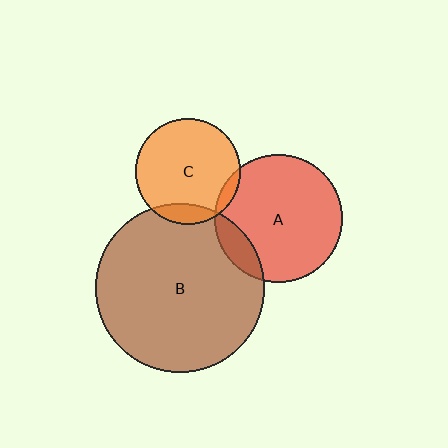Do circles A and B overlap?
Yes.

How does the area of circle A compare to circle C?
Approximately 1.5 times.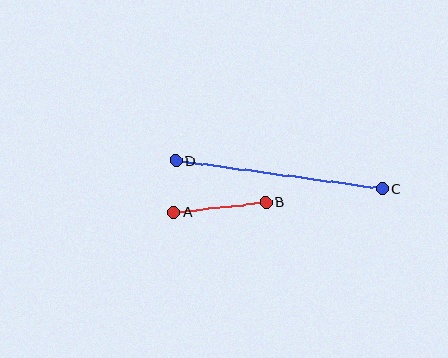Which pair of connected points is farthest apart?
Points C and D are farthest apart.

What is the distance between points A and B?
The distance is approximately 93 pixels.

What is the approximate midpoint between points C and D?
The midpoint is at approximately (279, 175) pixels.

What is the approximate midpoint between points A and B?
The midpoint is at approximately (220, 207) pixels.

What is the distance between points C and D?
The distance is approximately 209 pixels.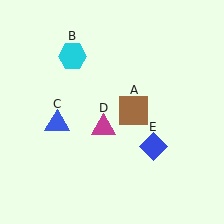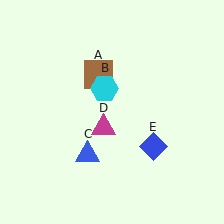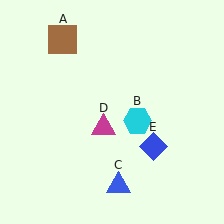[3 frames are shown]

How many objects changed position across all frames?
3 objects changed position: brown square (object A), cyan hexagon (object B), blue triangle (object C).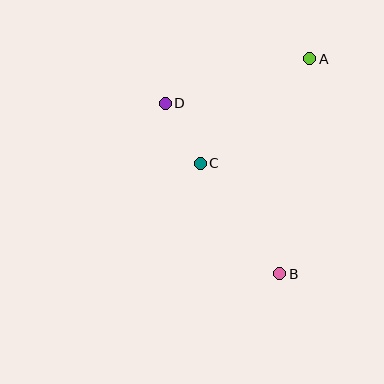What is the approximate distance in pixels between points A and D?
The distance between A and D is approximately 151 pixels.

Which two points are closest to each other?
Points C and D are closest to each other.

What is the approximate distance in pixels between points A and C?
The distance between A and C is approximately 151 pixels.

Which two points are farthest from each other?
Points A and B are farthest from each other.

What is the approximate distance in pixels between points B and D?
The distance between B and D is approximately 206 pixels.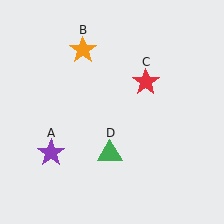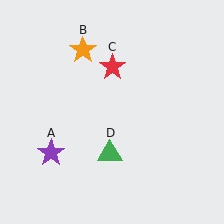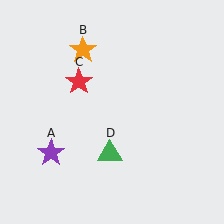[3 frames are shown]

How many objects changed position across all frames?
1 object changed position: red star (object C).